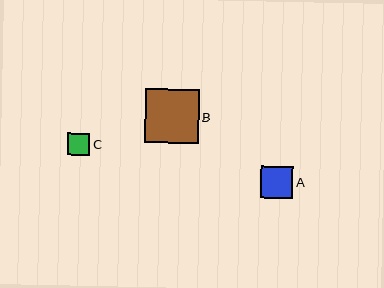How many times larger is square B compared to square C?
Square B is approximately 2.4 times the size of square C.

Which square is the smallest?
Square C is the smallest with a size of approximately 22 pixels.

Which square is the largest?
Square B is the largest with a size of approximately 54 pixels.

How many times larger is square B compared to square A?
Square B is approximately 1.7 times the size of square A.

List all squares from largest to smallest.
From largest to smallest: B, A, C.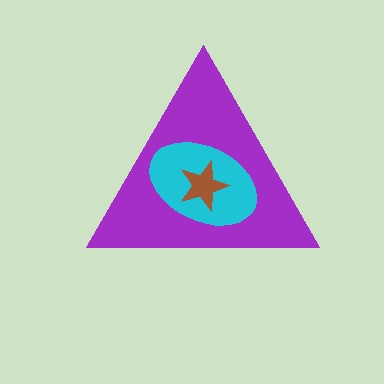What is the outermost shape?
The purple triangle.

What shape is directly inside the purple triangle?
The cyan ellipse.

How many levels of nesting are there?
3.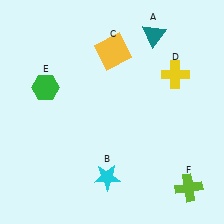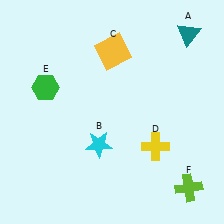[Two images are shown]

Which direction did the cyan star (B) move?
The cyan star (B) moved up.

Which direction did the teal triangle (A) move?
The teal triangle (A) moved right.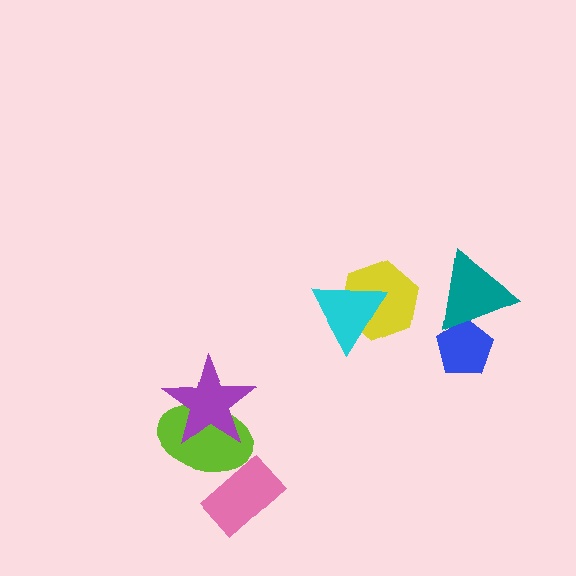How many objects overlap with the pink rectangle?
1 object overlaps with the pink rectangle.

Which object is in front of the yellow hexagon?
The cyan triangle is in front of the yellow hexagon.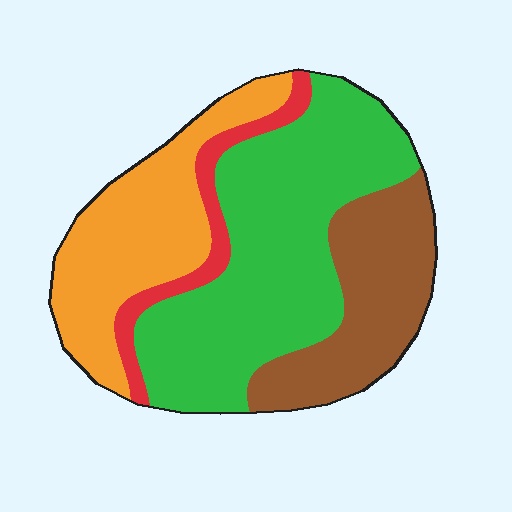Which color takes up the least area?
Red, at roughly 10%.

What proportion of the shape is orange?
Orange covers around 25% of the shape.